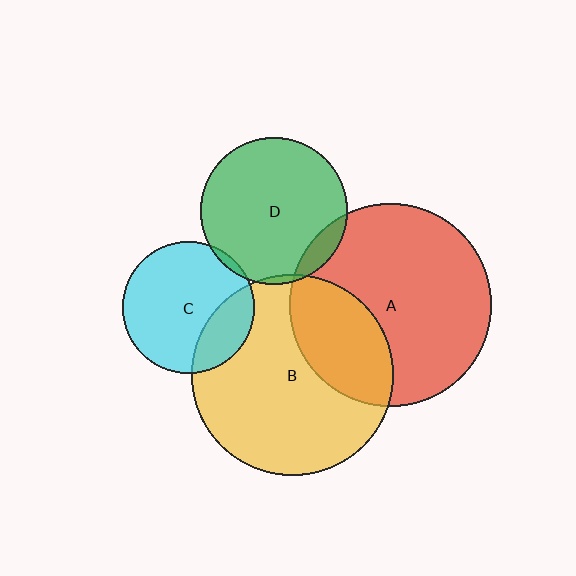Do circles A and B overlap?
Yes.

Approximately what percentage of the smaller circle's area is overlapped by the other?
Approximately 30%.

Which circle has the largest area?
Circle A (red).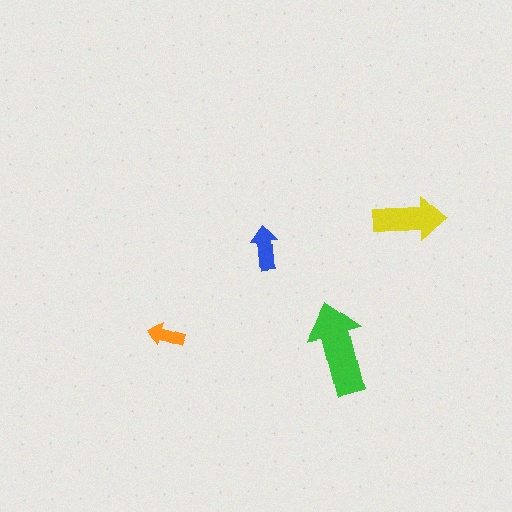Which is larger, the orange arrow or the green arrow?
The green one.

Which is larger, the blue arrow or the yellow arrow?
The yellow one.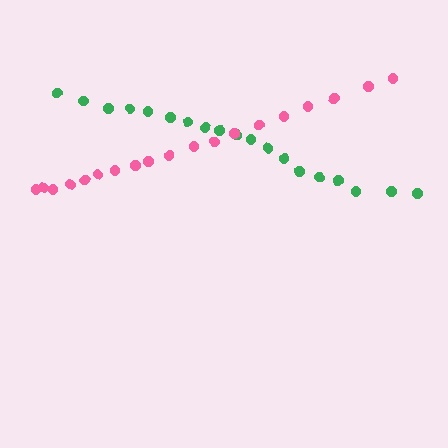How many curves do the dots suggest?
There are 2 distinct paths.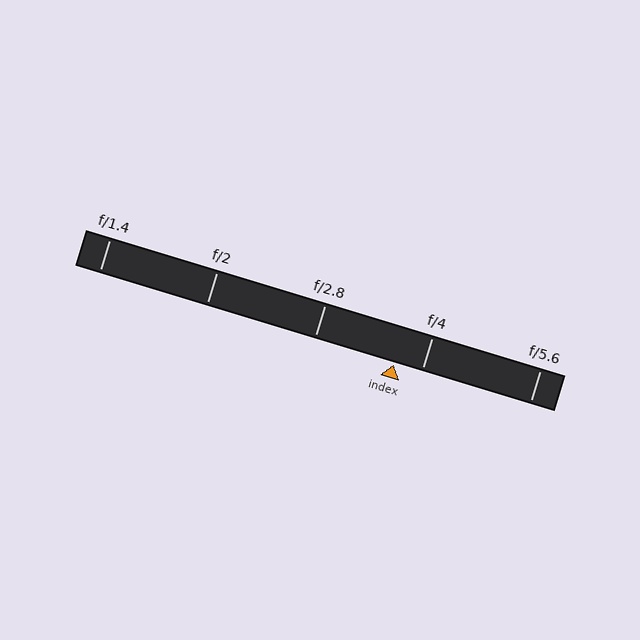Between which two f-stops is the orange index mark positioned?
The index mark is between f/2.8 and f/4.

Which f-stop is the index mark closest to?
The index mark is closest to f/4.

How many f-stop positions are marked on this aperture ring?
There are 5 f-stop positions marked.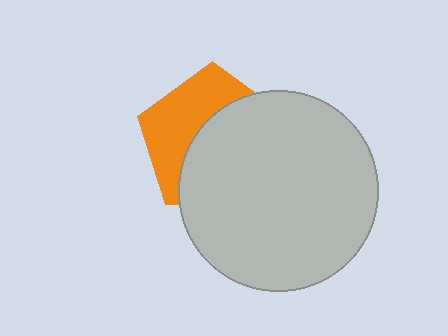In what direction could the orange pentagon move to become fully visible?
The orange pentagon could move toward the upper-left. That would shift it out from behind the light gray circle entirely.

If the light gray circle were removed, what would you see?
You would see the complete orange pentagon.